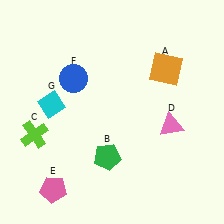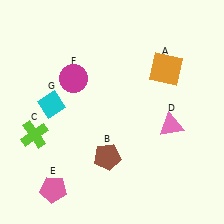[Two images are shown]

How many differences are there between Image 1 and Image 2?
There are 2 differences between the two images.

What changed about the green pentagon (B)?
In Image 1, B is green. In Image 2, it changed to brown.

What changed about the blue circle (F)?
In Image 1, F is blue. In Image 2, it changed to magenta.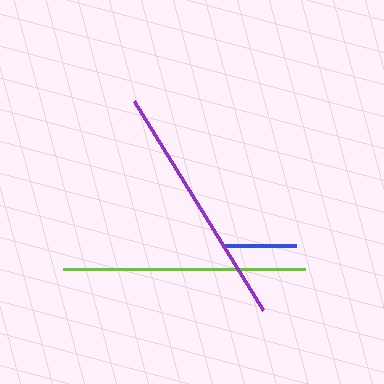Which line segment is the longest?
The purple line is the longest at approximately 246 pixels.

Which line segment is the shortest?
The blue line is the shortest at approximately 75 pixels.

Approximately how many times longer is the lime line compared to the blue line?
The lime line is approximately 3.2 times the length of the blue line.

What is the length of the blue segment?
The blue segment is approximately 75 pixels long.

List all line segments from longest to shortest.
From longest to shortest: purple, lime, blue.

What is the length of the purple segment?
The purple segment is approximately 246 pixels long.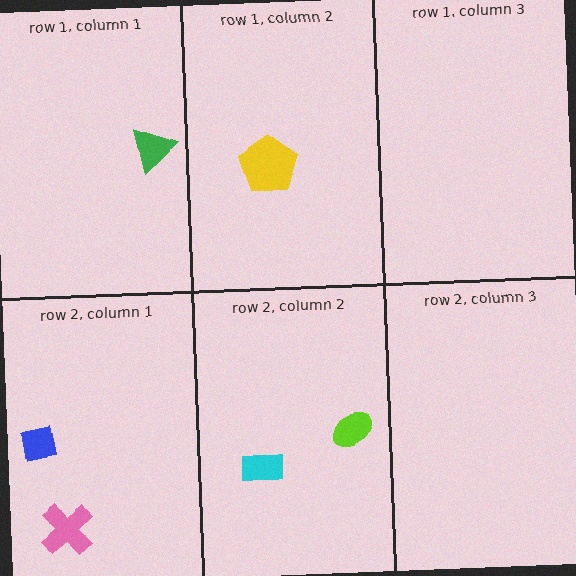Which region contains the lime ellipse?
The row 2, column 2 region.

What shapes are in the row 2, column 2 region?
The cyan rectangle, the lime ellipse.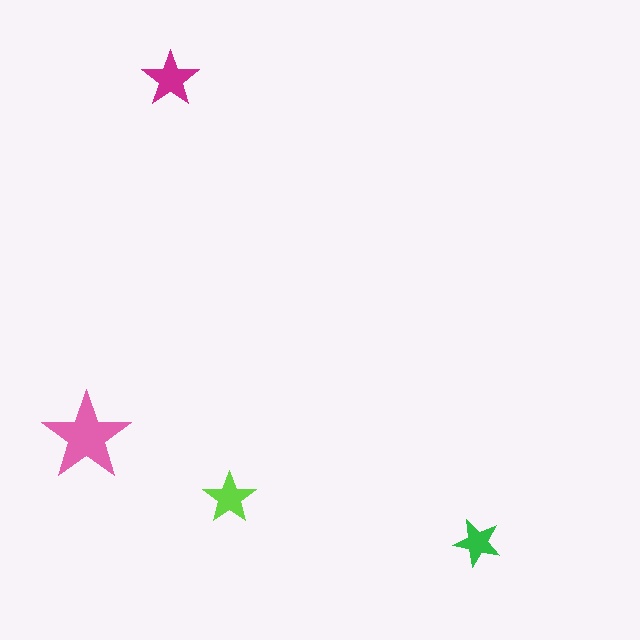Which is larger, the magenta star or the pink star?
The pink one.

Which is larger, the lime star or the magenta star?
The magenta one.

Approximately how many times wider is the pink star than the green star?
About 2 times wider.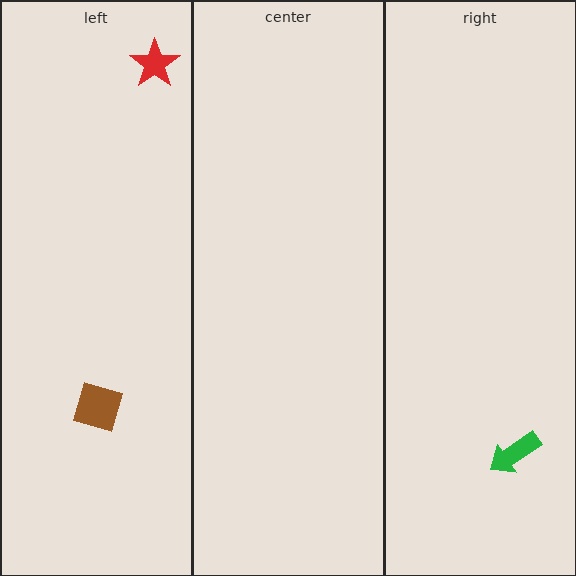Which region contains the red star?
The left region.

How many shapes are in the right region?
1.